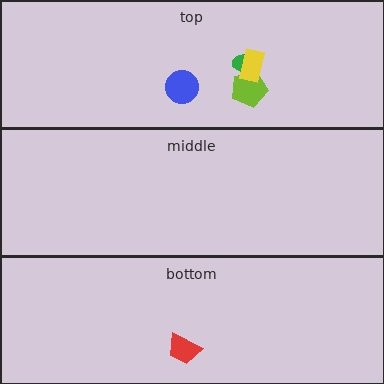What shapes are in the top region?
The green ellipse, the lime pentagon, the yellow rectangle, the blue circle.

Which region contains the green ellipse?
The top region.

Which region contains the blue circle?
The top region.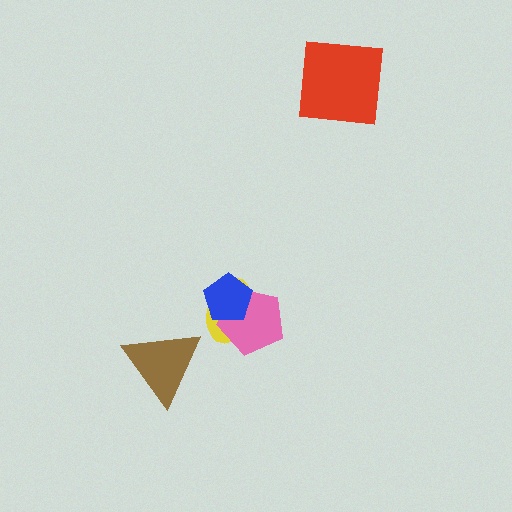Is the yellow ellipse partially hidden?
Yes, it is partially covered by another shape.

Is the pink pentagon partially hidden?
Yes, it is partially covered by another shape.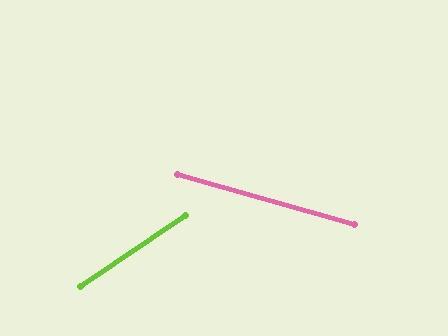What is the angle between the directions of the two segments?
Approximately 50 degrees.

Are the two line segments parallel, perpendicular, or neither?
Neither parallel nor perpendicular — they differ by about 50°.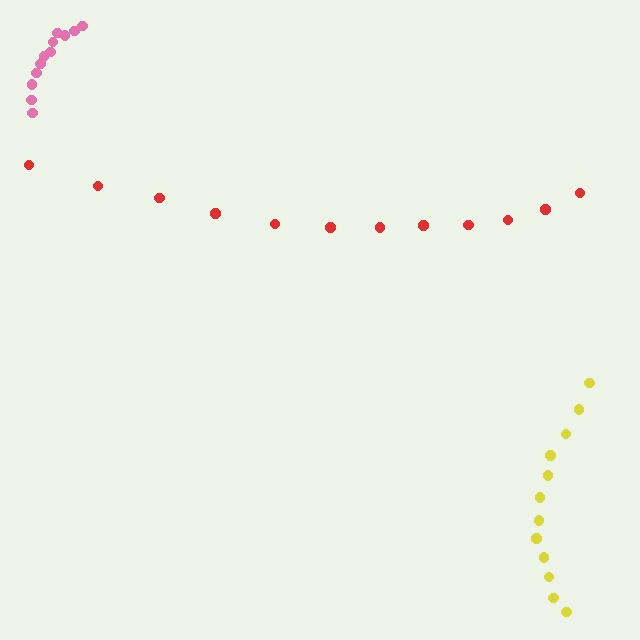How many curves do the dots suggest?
There are 3 distinct paths.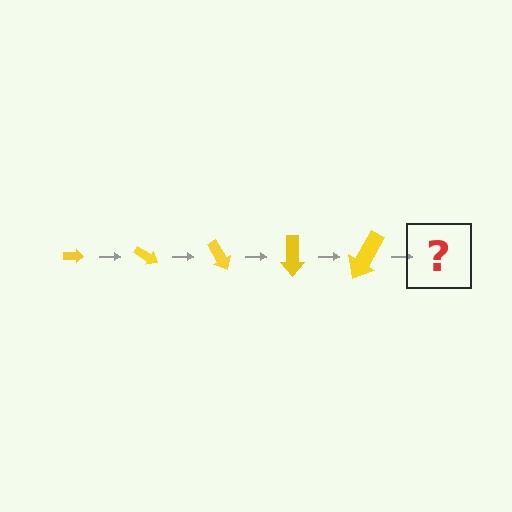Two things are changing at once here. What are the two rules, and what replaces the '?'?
The two rules are that the arrow grows larger each step and it rotates 30 degrees each step. The '?' should be an arrow, larger than the previous one and rotated 150 degrees from the start.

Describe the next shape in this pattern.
It should be an arrow, larger than the previous one and rotated 150 degrees from the start.